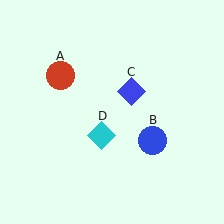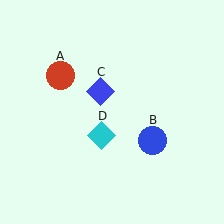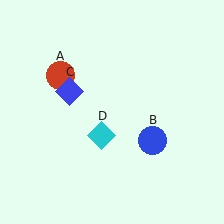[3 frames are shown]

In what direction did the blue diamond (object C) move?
The blue diamond (object C) moved left.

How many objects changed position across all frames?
1 object changed position: blue diamond (object C).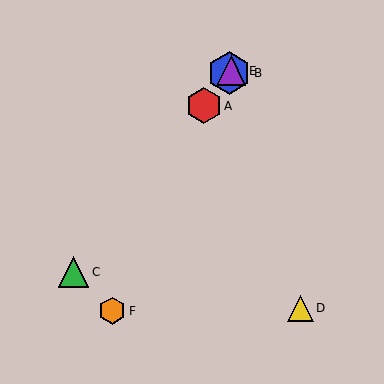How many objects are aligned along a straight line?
4 objects (A, B, C, E) are aligned along a straight line.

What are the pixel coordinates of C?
Object C is at (74, 272).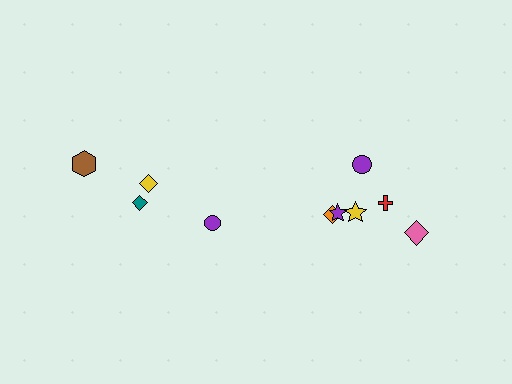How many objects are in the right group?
There are 6 objects.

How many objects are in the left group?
There are 4 objects.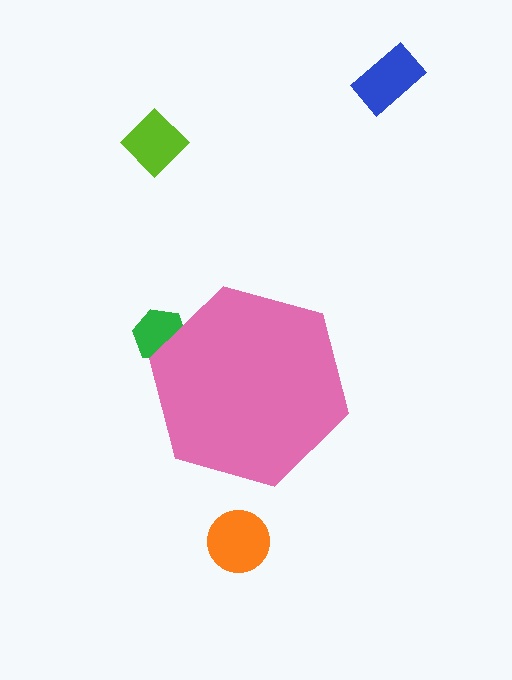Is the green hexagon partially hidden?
Yes, the green hexagon is partially hidden behind the pink hexagon.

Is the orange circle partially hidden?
No, the orange circle is fully visible.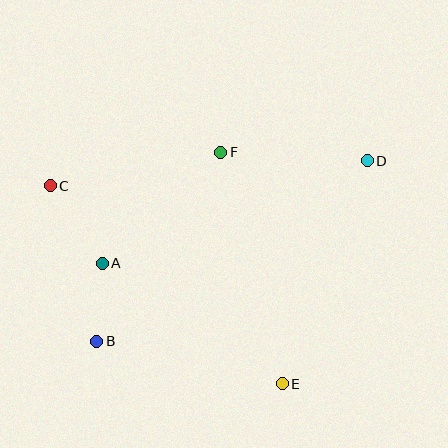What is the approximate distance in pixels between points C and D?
The distance between C and D is approximately 318 pixels.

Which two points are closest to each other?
Points A and B are closest to each other.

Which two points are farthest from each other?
Points B and D are farthest from each other.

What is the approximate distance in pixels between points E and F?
The distance between E and F is approximately 240 pixels.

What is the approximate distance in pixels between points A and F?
The distance between A and F is approximately 162 pixels.